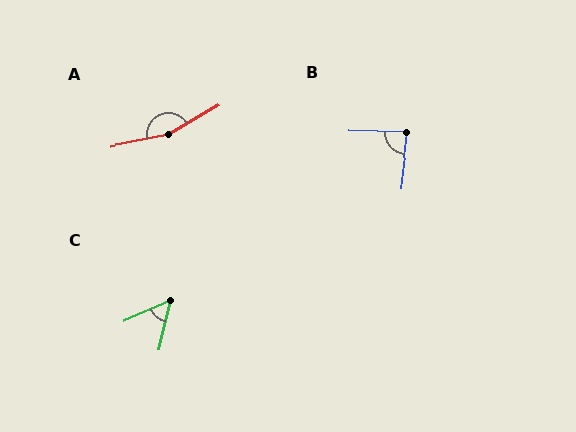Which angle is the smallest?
C, at approximately 53 degrees.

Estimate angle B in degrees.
Approximately 85 degrees.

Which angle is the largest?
A, at approximately 161 degrees.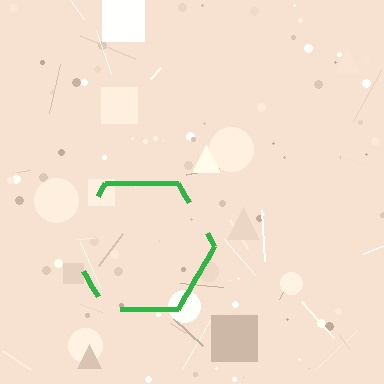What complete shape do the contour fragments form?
The contour fragments form a hexagon.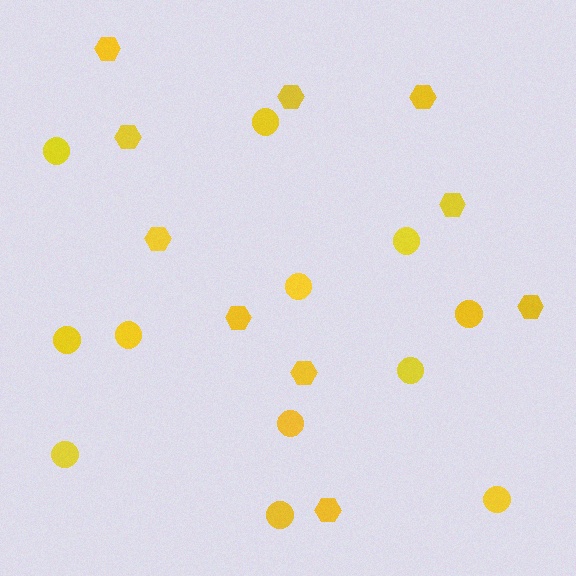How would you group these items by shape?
There are 2 groups: one group of hexagons (10) and one group of circles (12).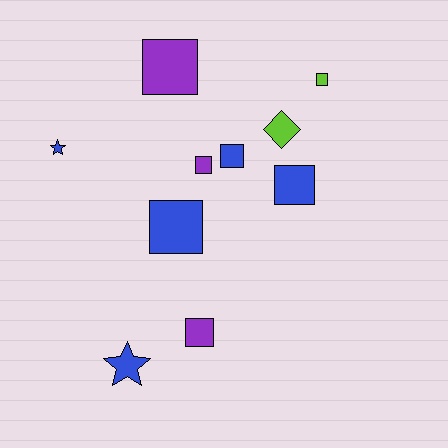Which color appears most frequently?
Blue, with 5 objects.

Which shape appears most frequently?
Square, with 7 objects.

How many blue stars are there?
There are 2 blue stars.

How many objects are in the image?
There are 10 objects.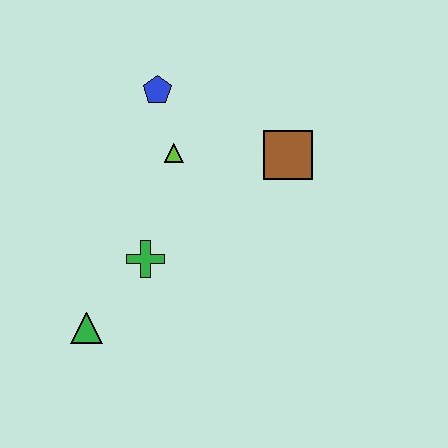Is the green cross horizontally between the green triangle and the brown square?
Yes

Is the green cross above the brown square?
No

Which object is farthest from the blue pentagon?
The green triangle is farthest from the blue pentagon.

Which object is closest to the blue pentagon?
The lime triangle is closest to the blue pentagon.